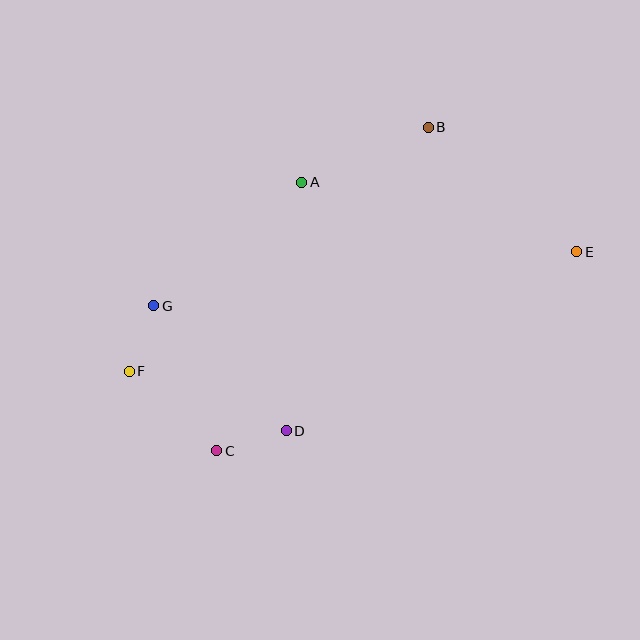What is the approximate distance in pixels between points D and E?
The distance between D and E is approximately 341 pixels.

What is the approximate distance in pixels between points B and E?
The distance between B and E is approximately 194 pixels.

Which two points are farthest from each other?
Points E and F are farthest from each other.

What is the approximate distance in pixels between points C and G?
The distance between C and G is approximately 158 pixels.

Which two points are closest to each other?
Points F and G are closest to each other.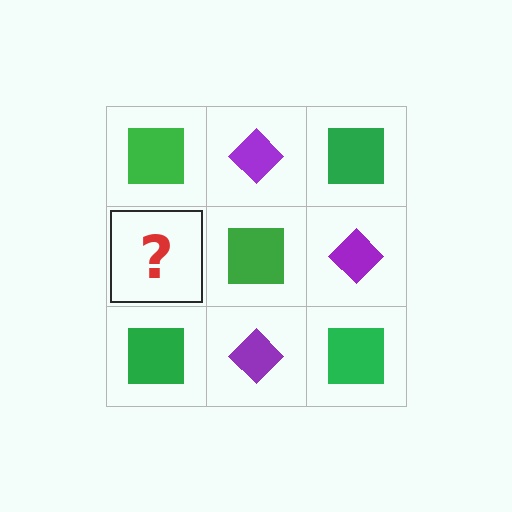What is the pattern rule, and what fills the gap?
The rule is that it alternates green square and purple diamond in a checkerboard pattern. The gap should be filled with a purple diamond.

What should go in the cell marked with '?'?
The missing cell should contain a purple diamond.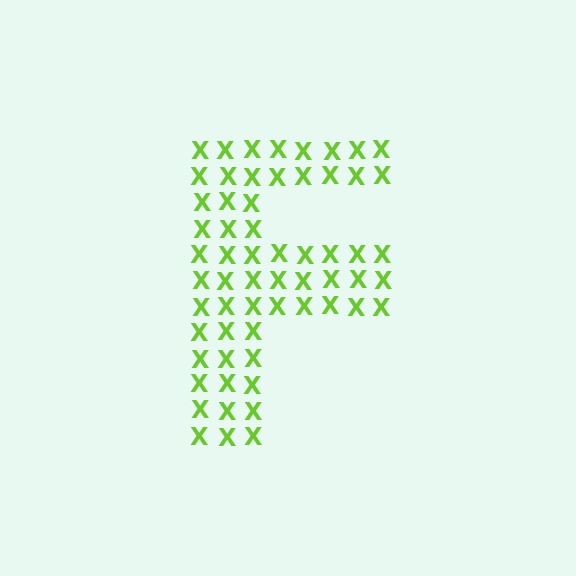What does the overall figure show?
The overall figure shows the letter F.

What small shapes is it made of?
It is made of small letter X's.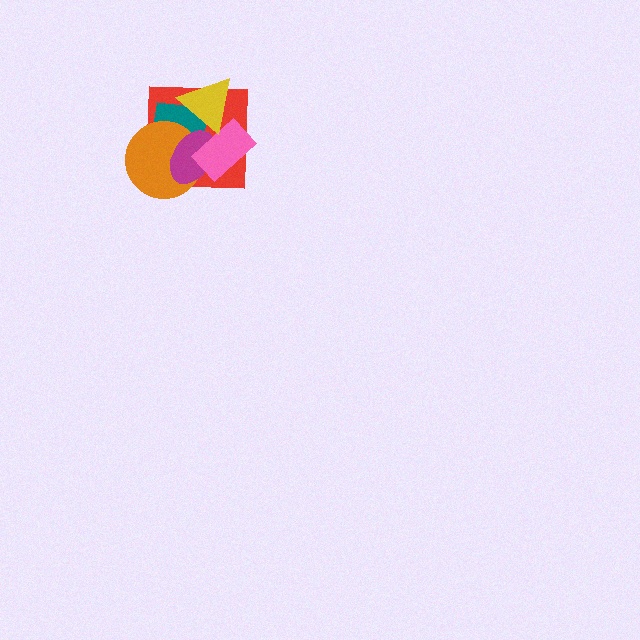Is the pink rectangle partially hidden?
Yes, it is partially covered by another shape.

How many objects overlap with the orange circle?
3 objects overlap with the orange circle.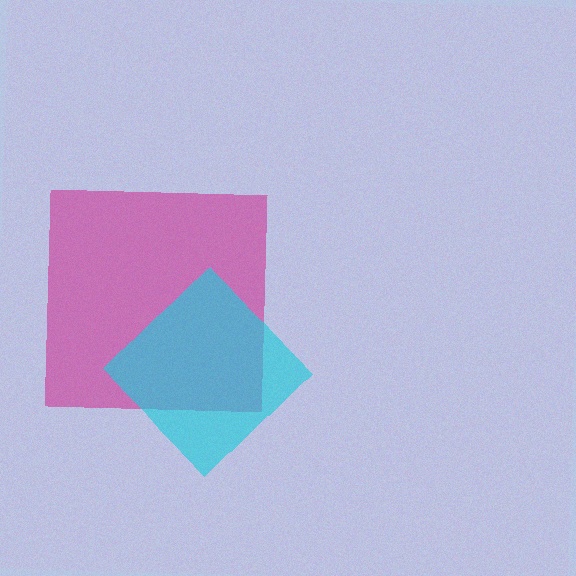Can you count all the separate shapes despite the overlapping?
Yes, there are 2 separate shapes.